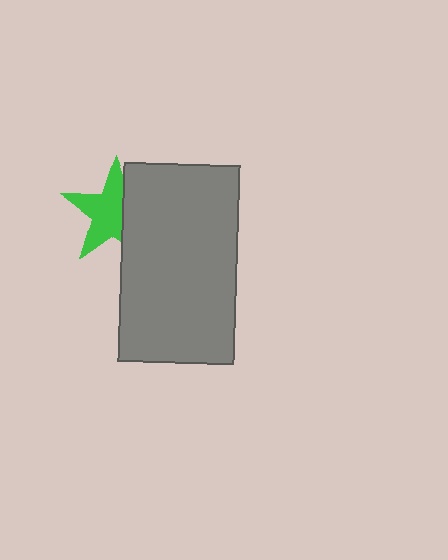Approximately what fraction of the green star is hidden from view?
Roughly 37% of the green star is hidden behind the gray rectangle.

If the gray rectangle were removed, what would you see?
You would see the complete green star.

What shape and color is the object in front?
The object in front is a gray rectangle.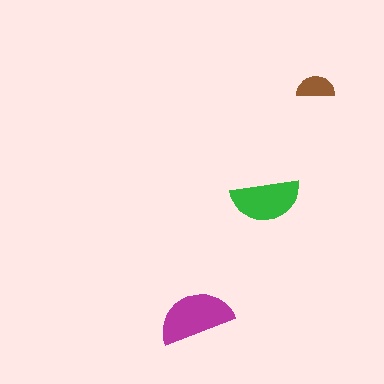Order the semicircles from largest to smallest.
the magenta one, the green one, the brown one.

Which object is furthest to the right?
The brown semicircle is rightmost.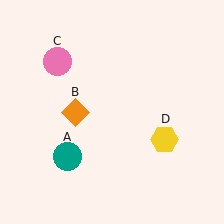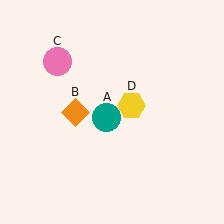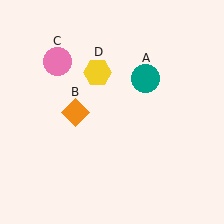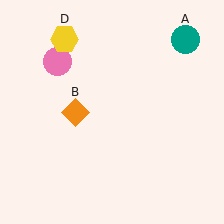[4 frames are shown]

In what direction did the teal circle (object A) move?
The teal circle (object A) moved up and to the right.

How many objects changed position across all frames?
2 objects changed position: teal circle (object A), yellow hexagon (object D).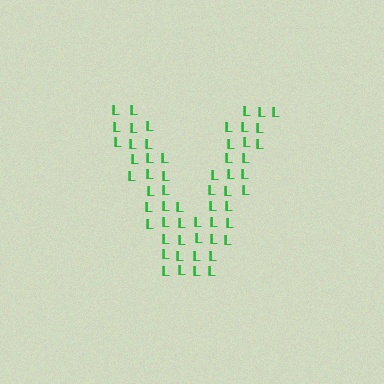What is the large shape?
The large shape is the letter V.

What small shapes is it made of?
It is made of small letter L's.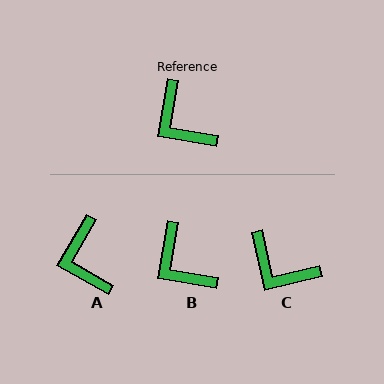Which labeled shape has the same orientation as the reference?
B.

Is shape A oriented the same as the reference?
No, it is off by about 20 degrees.